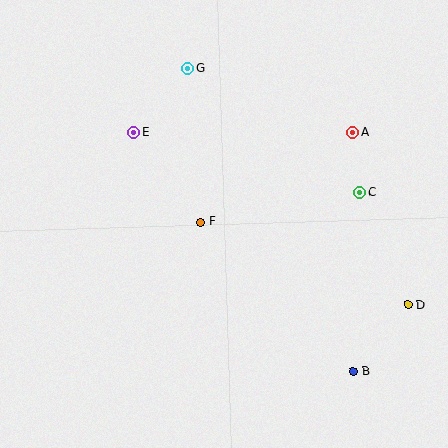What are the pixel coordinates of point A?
Point A is at (353, 132).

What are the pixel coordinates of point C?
Point C is at (360, 193).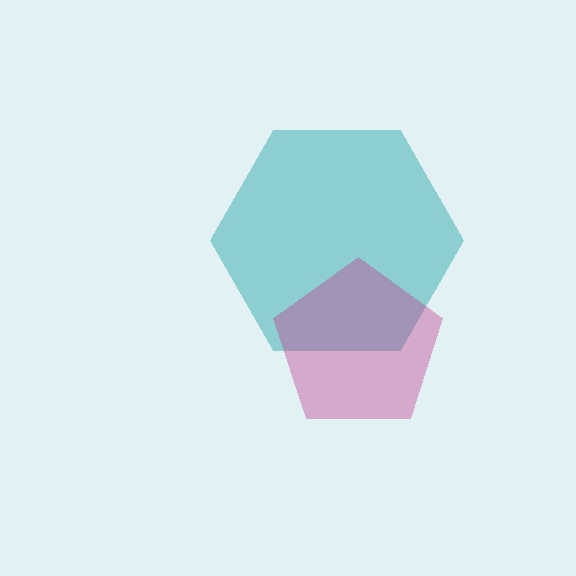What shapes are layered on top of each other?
The layered shapes are: a teal hexagon, a magenta pentagon.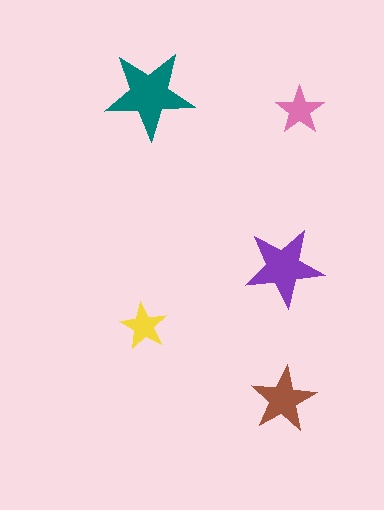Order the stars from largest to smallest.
the teal one, the purple one, the brown one, the pink one, the yellow one.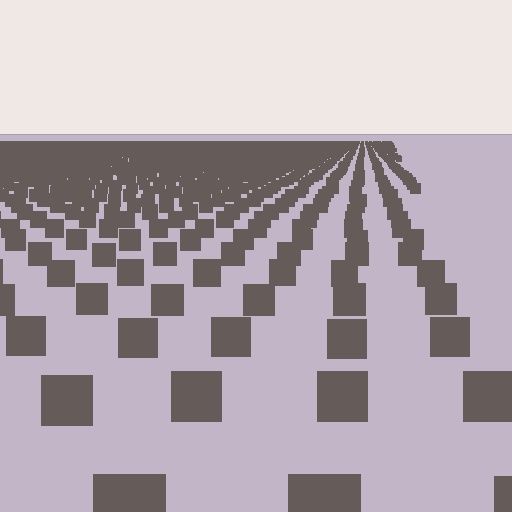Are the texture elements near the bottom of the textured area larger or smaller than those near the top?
Larger. Near the bottom, elements are closer to the viewer and appear at a bigger on-screen size.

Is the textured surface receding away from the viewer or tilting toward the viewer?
The surface is receding away from the viewer. Texture elements get smaller and denser toward the top.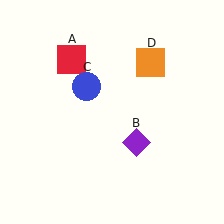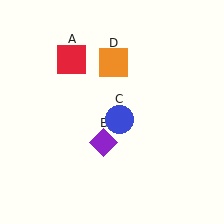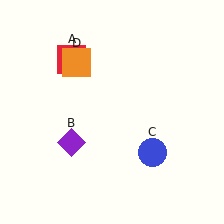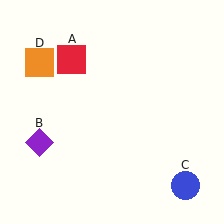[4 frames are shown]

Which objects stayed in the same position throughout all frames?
Red square (object A) remained stationary.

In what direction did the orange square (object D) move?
The orange square (object D) moved left.